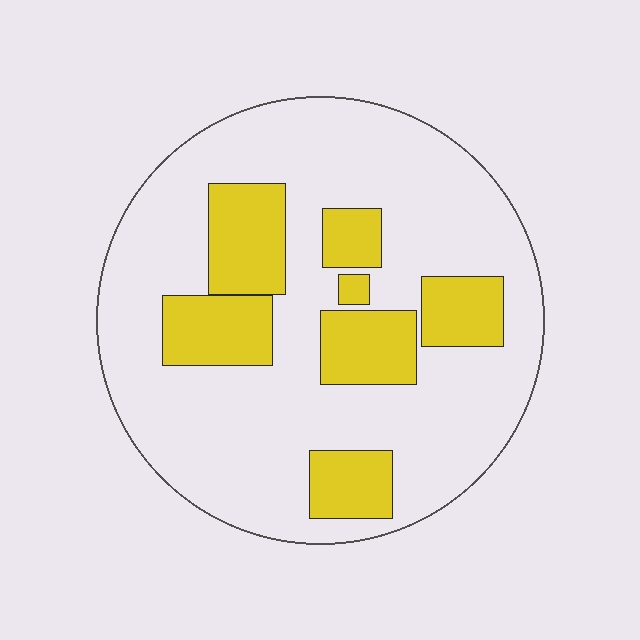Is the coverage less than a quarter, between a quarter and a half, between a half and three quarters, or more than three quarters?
Between a quarter and a half.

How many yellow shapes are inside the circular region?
7.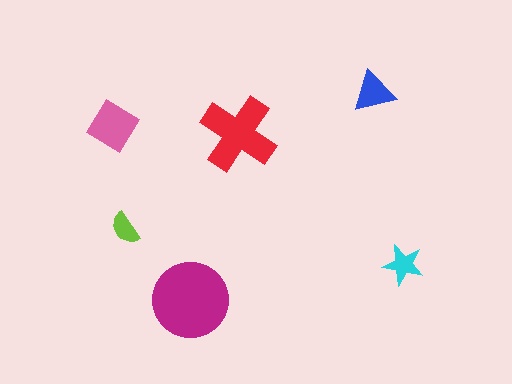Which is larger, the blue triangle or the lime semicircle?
The blue triangle.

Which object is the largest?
The magenta circle.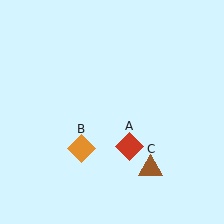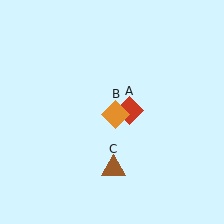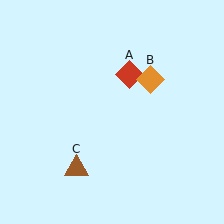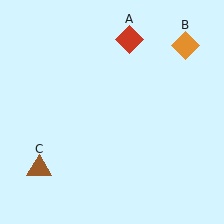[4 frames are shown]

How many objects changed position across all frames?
3 objects changed position: red diamond (object A), orange diamond (object B), brown triangle (object C).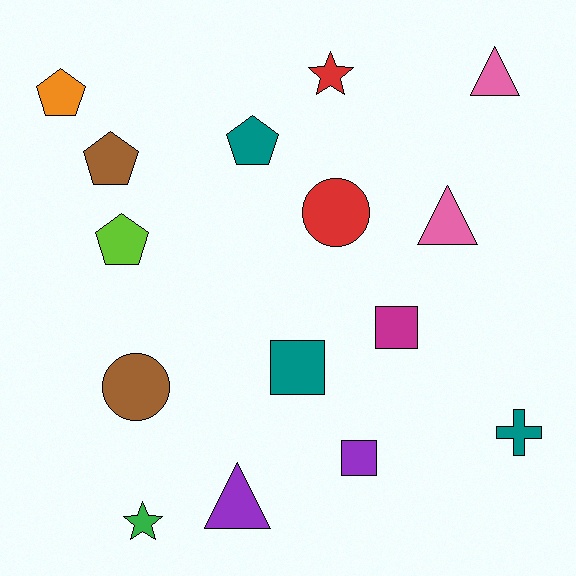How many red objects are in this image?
There are 2 red objects.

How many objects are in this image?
There are 15 objects.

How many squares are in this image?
There are 3 squares.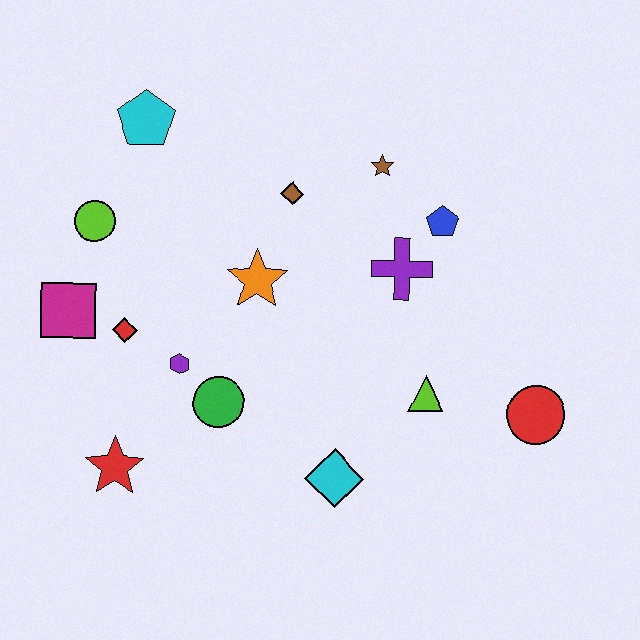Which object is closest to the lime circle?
The magenta square is closest to the lime circle.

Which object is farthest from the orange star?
The red circle is farthest from the orange star.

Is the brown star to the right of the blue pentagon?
No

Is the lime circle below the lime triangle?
No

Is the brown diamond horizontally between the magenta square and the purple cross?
Yes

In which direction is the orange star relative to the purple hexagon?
The orange star is above the purple hexagon.